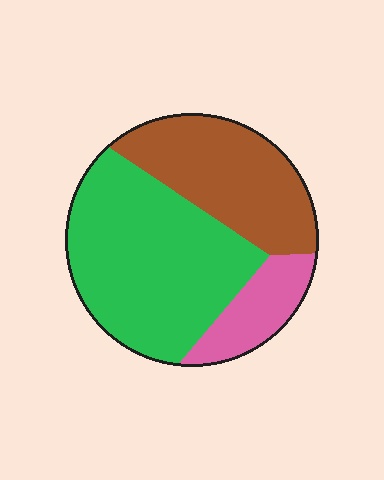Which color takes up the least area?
Pink, at roughly 15%.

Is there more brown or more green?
Green.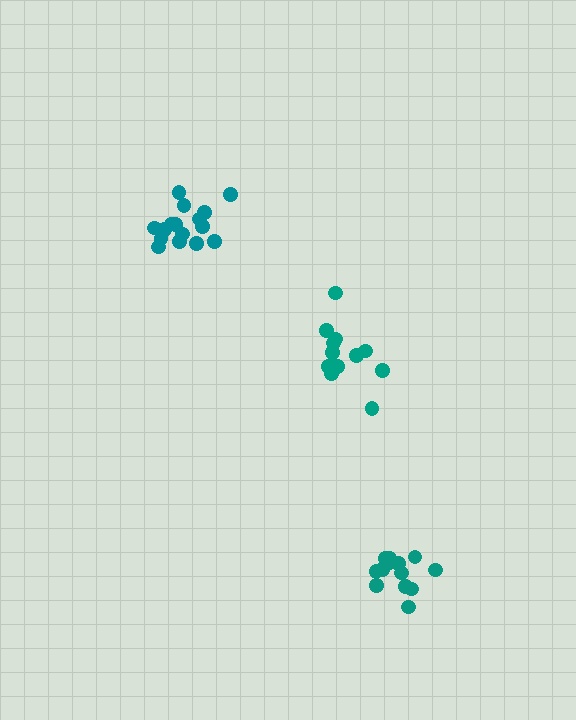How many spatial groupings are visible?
There are 3 spatial groupings.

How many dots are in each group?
Group 1: 13 dots, Group 2: 13 dots, Group 3: 16 dots (42 total).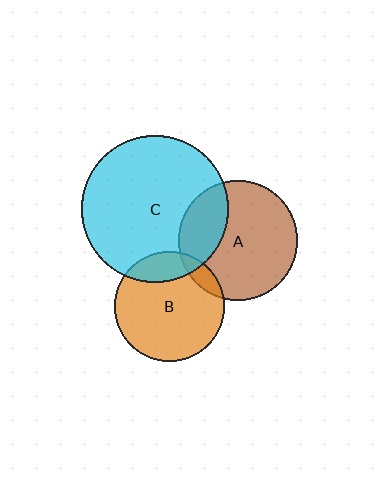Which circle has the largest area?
Circle C (cyan).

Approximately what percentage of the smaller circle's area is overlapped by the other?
Approximately 25%.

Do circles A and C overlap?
Yes.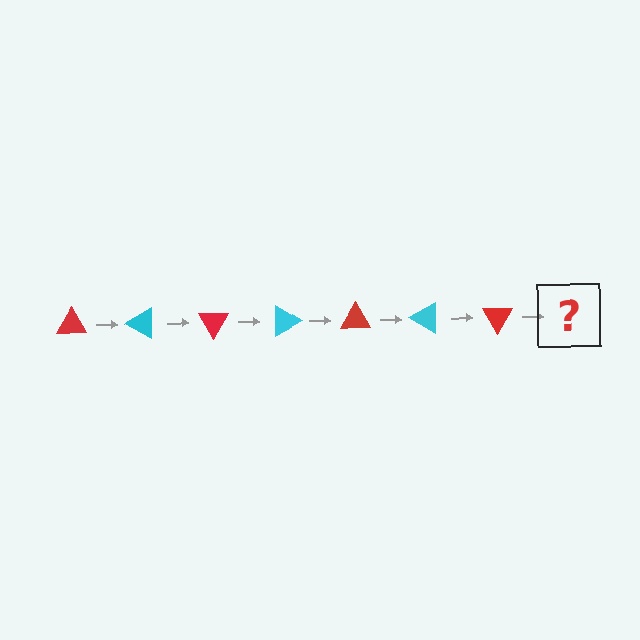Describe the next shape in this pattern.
It should be a cyan triangle, rotated 210 degrees from the start.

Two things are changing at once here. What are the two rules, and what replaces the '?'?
The two rules are that it rotates 30 degrees each step and the color cycles through red and cyan. The '?' should be a cyan triangle, rotated 210 degrees from the start.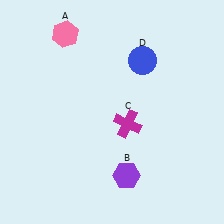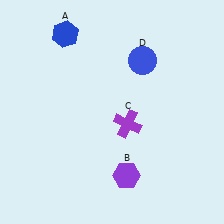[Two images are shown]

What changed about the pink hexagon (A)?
In Image 1, A is pink. In Image 2, it changed to blue.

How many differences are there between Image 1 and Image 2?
There are 2 differences between the two images.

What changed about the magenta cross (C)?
In Image 1, C is magenta. In Image 2, it changed to purple.